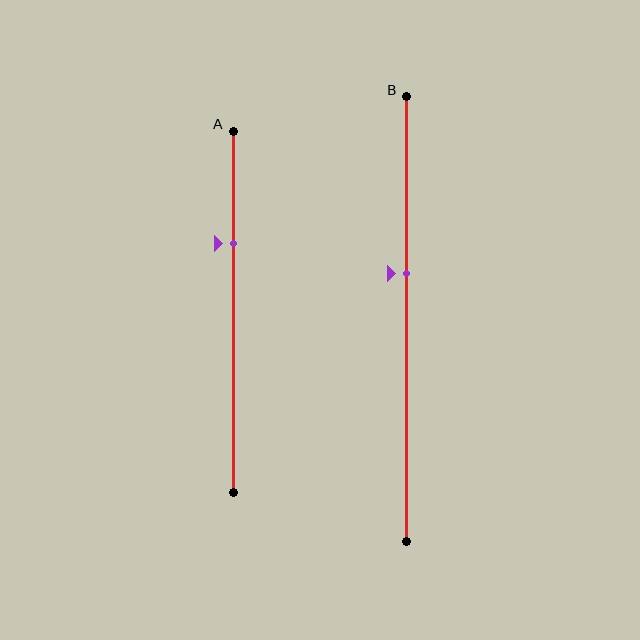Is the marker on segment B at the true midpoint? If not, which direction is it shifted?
No, the marker on segment B is shifted upward by about 10% of the segment length.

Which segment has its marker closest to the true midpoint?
Segment B has its marker closest to the true midpoint.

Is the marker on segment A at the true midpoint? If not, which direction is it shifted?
No, the marker on segment A is shifted upward by about 19% of the segment length.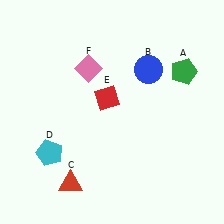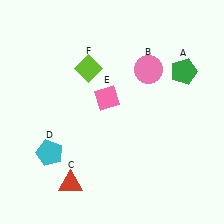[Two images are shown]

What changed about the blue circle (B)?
In Image 1, B is blue. In Image 2, it changed to pink.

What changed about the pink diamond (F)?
In Image 1, F is pink. In Image 2, it changed to lime.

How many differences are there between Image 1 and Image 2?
There are 3 differences between the two images.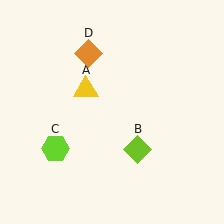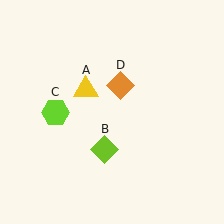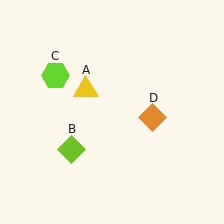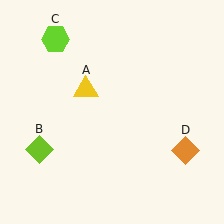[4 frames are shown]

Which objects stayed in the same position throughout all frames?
Yellow triangle (object A) remained stationary.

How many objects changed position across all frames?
3 objects changed position: lime diamond (object B), lime hexagon (object C), orange diamond (object D).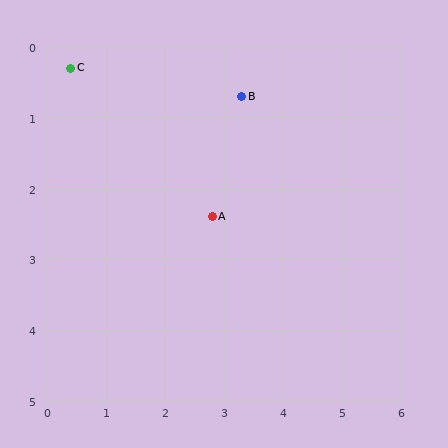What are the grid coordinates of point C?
Point C is at approximately (0.4, 0.3).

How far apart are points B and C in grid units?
Points B and C are about 2.9 grid units apart.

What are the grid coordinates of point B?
Point B is at approximately (3.3, 0.7).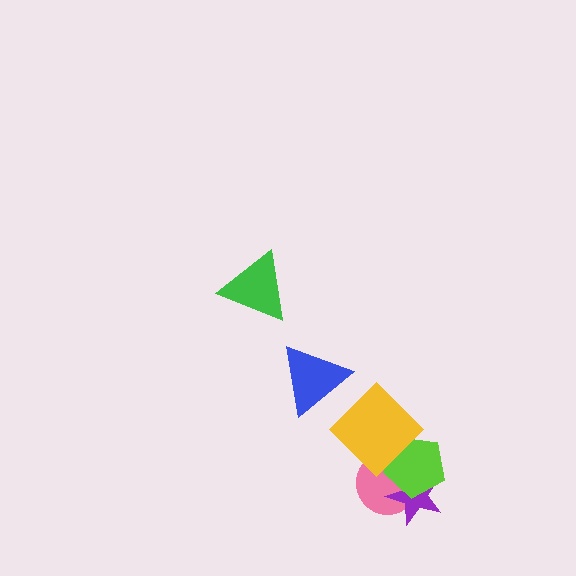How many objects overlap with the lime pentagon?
3 objects overlap with the lime pentagon.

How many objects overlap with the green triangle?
0 objects overlap with the green triangle.